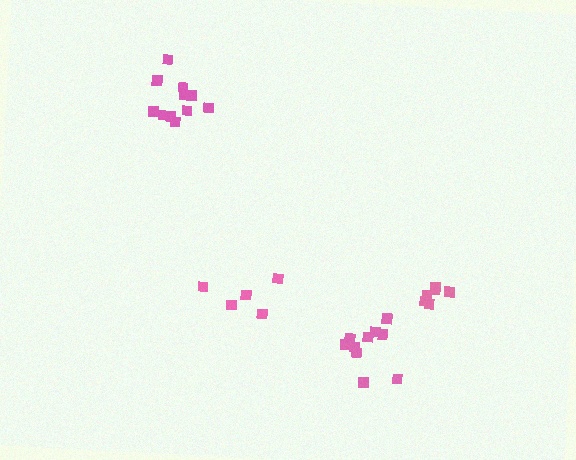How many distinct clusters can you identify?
There are 4 distinct clusters.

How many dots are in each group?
Group 1: 5 dots, Group 2: 10 dots, Group 3: 6 dots, Group 4: 11 dots (32 total).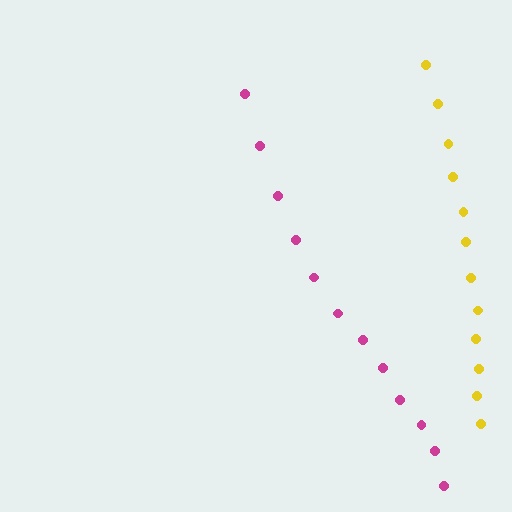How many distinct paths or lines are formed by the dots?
There are 2 distinct paths.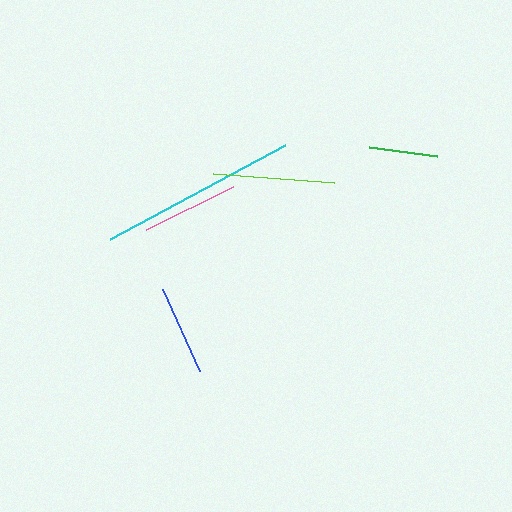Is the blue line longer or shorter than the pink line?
The pink line is longer than the blue line.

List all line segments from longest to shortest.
From longest to shortest: cyan, lime, pink, blue, green.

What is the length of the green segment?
The green segment is approximately 68 pixels long.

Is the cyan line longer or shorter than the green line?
The cyan line is longer than the green line.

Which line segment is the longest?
The cyan line is the longest at approximately 198 pixels.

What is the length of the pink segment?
The pink segment is approximately 97 pixels long.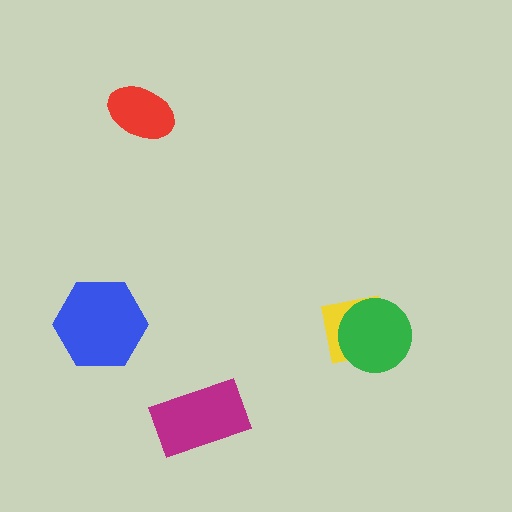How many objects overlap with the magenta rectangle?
0 objects overlap with the magenta rectangle.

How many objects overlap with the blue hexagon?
0 objects overlap with the blue hexagon.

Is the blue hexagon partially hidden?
No, no other shape covers it.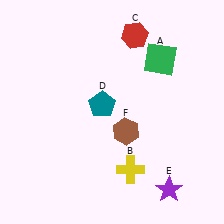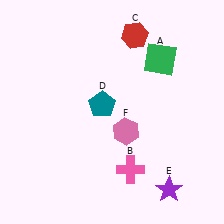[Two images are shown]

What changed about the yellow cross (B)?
In Image 1, B is yellow. In Image 2, it changed to pink.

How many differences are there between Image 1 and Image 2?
There are 2 differences between the two images.